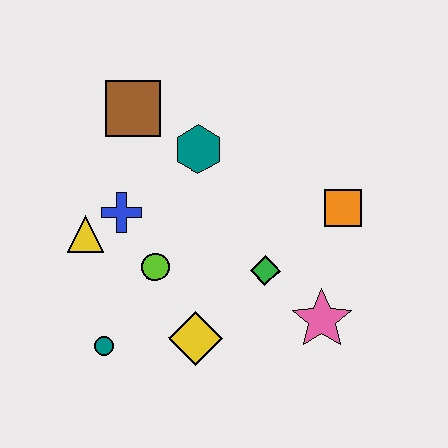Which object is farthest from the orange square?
The teal circle is farthest from the orange square.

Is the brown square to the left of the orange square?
Yes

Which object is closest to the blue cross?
The yellow triangle is closest to the blue cross.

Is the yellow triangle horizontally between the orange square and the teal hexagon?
No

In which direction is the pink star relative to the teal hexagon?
The pink star is below the teal hexagon.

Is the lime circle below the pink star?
No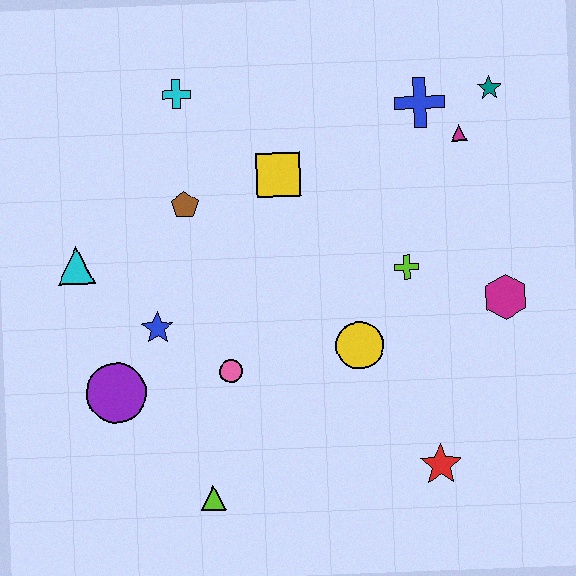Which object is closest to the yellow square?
The brown pentagon is closest to the yellow square.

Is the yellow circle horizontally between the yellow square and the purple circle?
No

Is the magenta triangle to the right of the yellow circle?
Yes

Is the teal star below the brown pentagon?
No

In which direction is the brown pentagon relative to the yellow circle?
The brown pentagon is to the left of the yellow circle.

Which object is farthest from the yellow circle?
The cyan cross is farthest from the yellow circle.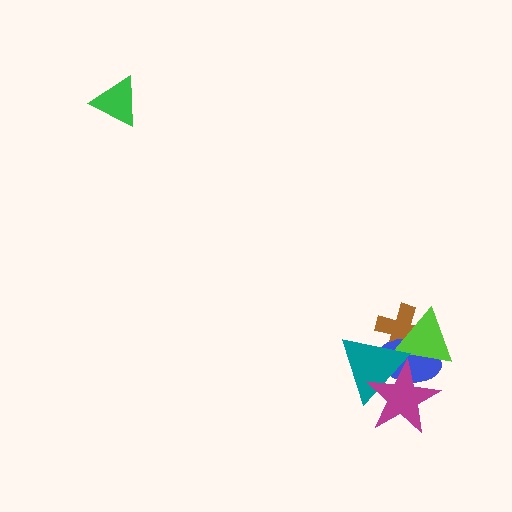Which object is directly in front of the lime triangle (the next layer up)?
The teal triangle is directly in front of the lime triangle.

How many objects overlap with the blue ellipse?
4 objects overlap with the blue ellipse.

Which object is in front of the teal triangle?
The magenta star is in front of the teal triangle.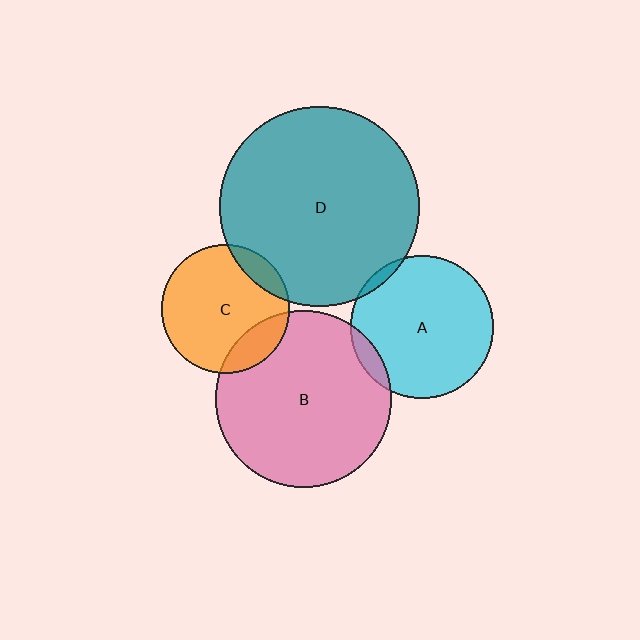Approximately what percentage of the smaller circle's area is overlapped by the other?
Approximately 15%.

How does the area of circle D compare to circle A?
Approximately 2.0 times.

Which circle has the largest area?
Circle D (teal).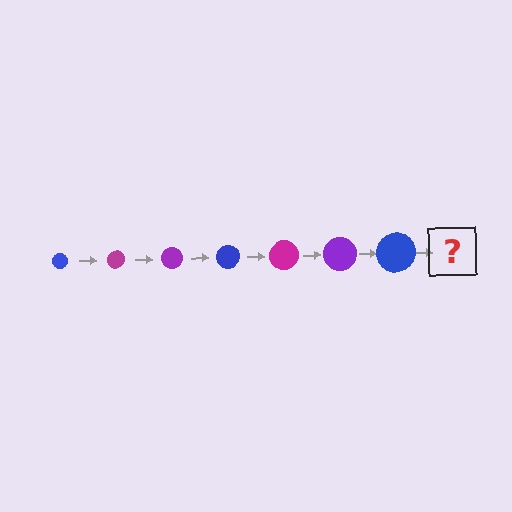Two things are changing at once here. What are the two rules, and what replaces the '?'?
The two rules are that the circle grows larger each step and the color cycles through blue, magenta, and purple. The '?' should be a magenta circle, larger than the previous one.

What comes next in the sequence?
The next element should be a magenta circle, larger than the previous one.